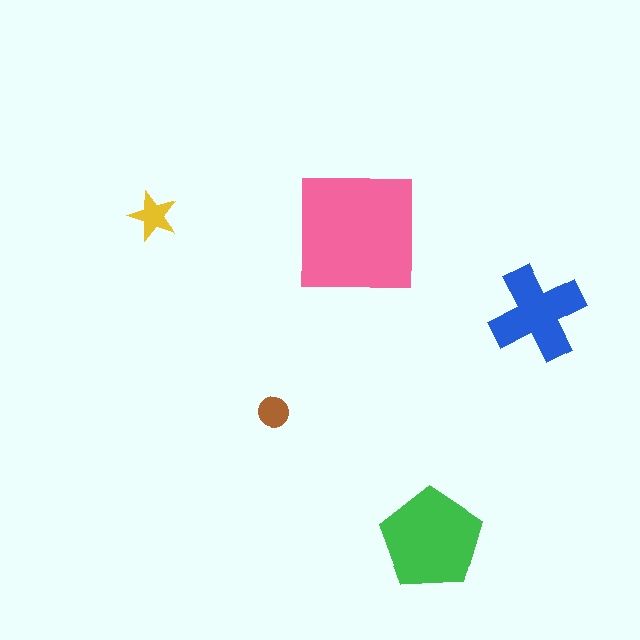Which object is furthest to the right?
The blue cross is rightmost.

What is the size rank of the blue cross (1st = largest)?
3rd.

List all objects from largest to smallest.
The pink square, the green pentagon, the blue cross, the yellow star, the brown circle.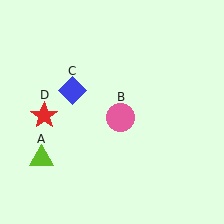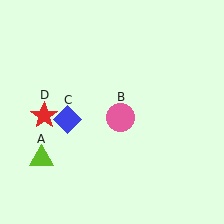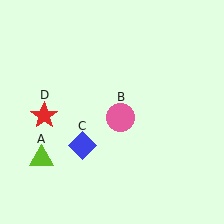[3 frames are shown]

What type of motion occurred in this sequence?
The blue diamond (object C) rotated counterclockwise around the center of the scene.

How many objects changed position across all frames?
1 object changed position: blue diamond (object C).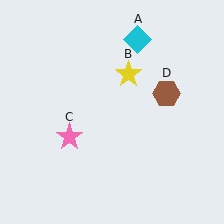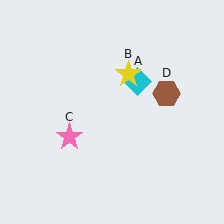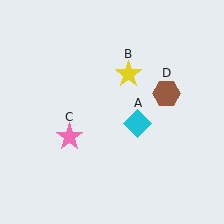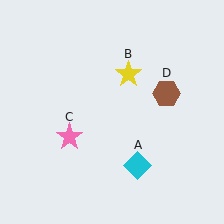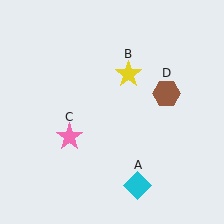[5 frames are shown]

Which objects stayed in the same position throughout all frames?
Yellow star (object B) and pink star (object C) and brown hexagon (object D) remained stationary.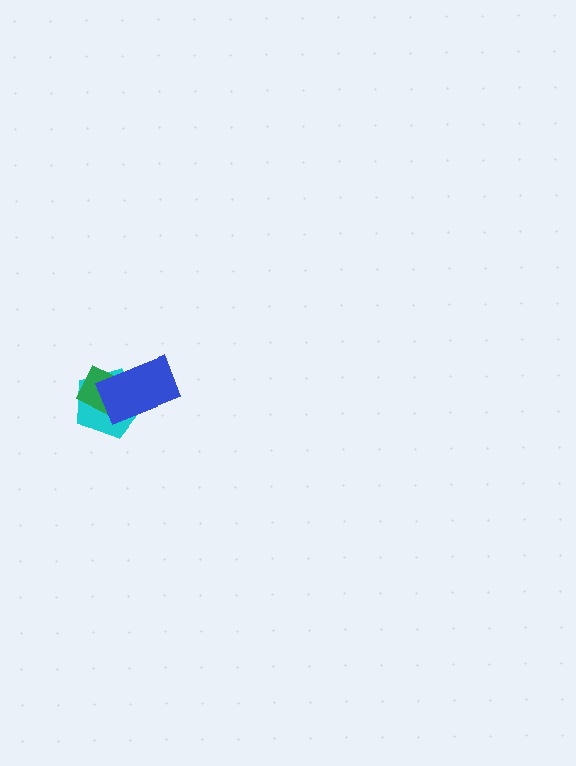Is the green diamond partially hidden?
Yes, it is partially covered by another shape.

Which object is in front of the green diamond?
The blue rectangle is in front of the green diamond.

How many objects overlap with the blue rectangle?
2 objects overlap with the blue rectangle.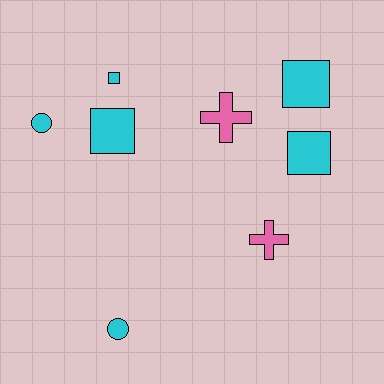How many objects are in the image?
There are 8 objects.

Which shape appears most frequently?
Square, with 4 objects.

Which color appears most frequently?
Cyan, with 6 objects.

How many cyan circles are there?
There are 2 cyan circles.